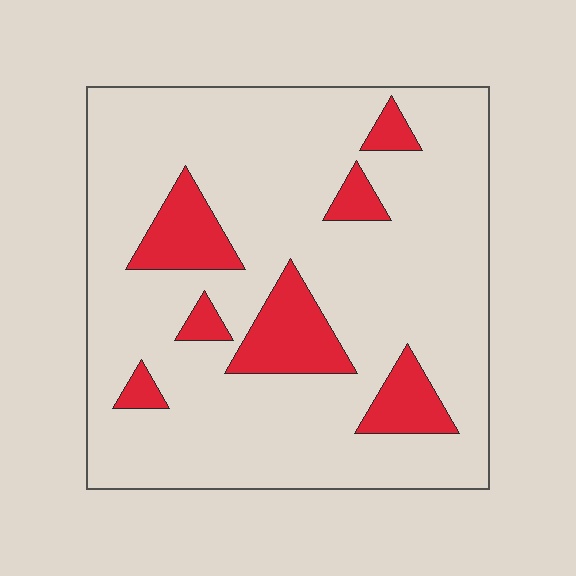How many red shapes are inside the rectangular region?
7.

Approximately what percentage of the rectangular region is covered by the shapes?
Approximately 15%.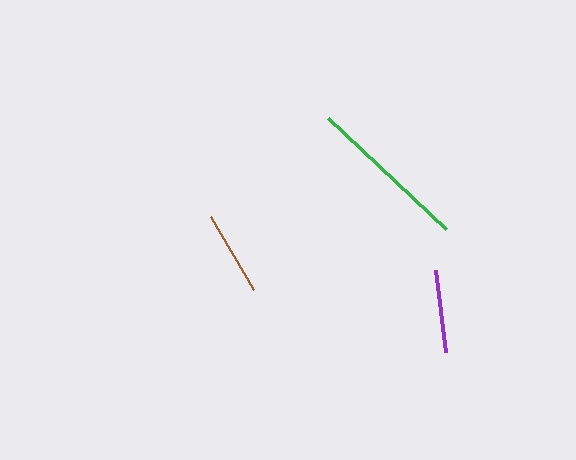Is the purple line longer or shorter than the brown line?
The brown line is longer than the purple line.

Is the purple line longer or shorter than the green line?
The green line is longer than the purple line.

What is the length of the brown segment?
The brown segment is approximately 85 pixels long.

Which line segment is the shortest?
The purple line is the shortest at approximately 82 pixels.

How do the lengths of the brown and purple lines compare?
The brown and purple lines are approximately the same length.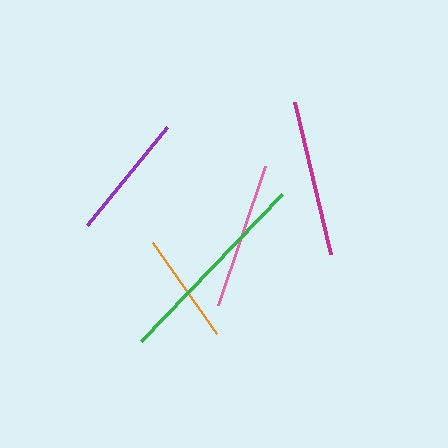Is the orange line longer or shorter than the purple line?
The purple line is longer than the orange line.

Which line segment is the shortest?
The orange line is the shortest at approximately 112 pixels.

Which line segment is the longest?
The green line is the longest at approximately 203 pixels.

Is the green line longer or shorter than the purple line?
The green line is longer than the purple line.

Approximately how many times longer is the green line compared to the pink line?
The green line is approximately 1.4 times the length of the pink line.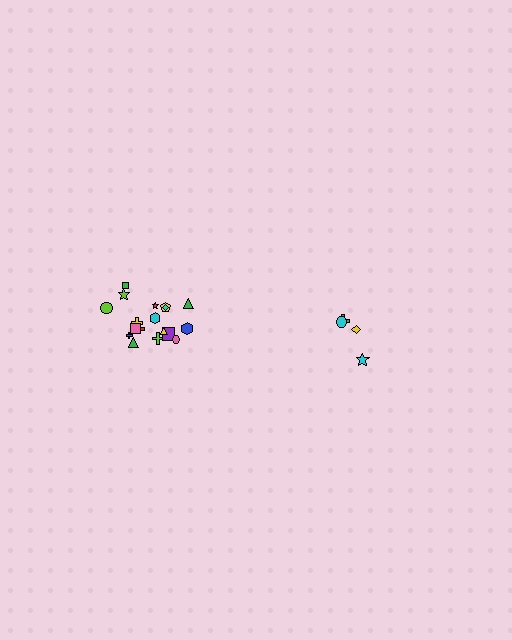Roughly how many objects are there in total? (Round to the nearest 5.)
Roughly 20 objects in total.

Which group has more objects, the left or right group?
The left group.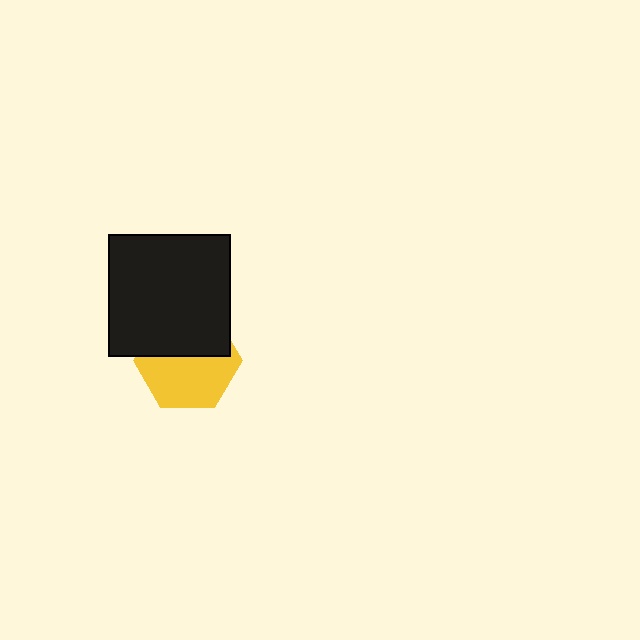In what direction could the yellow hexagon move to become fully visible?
The yellow hexagon could move down. That would shift it out from behind the black rectangle entirely.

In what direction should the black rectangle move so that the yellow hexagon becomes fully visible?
The black rectangle should move up. That is the shortest direction to clear the overlap and leave the yellow hexagon fully visible.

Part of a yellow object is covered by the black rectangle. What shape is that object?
It is a hexagon.